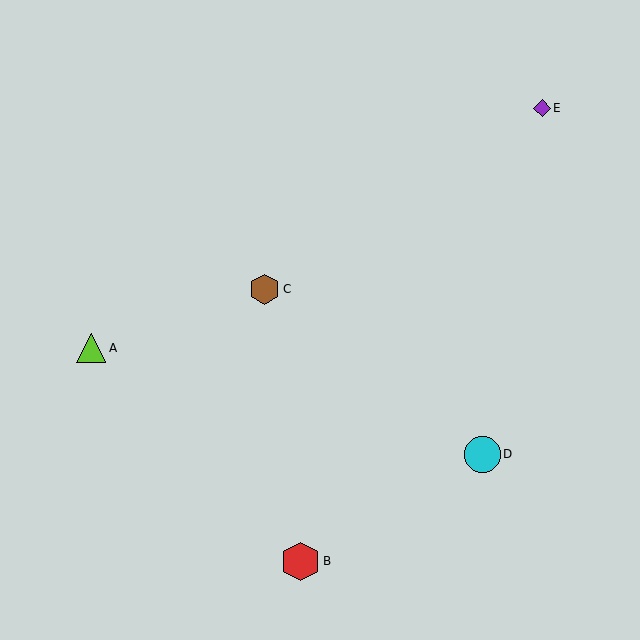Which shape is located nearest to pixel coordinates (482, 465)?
The cyan circle (labeled D) at (483, 454) is nearest to that location.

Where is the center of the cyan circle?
The center of the cyan circle is at (483, 454).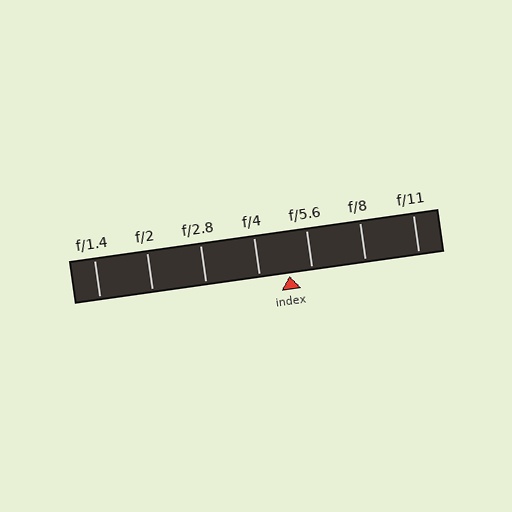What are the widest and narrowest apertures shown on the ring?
The widest aperture shown is f/1.4 and the narrowest is f/11.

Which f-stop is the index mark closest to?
The index mark is closest to f/5.6.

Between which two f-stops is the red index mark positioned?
The index mark is between f/4 and f/5.6.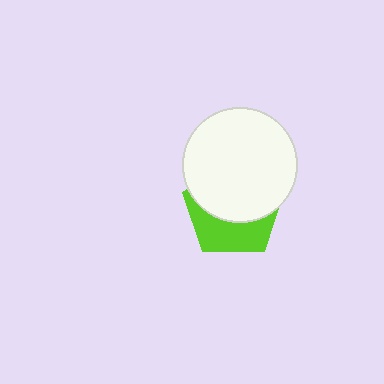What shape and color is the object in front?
The object in front is a white circle.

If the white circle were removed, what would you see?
You would see the complete lime pentagon.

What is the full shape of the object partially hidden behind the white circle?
The partially hidden object is a lime pentagon.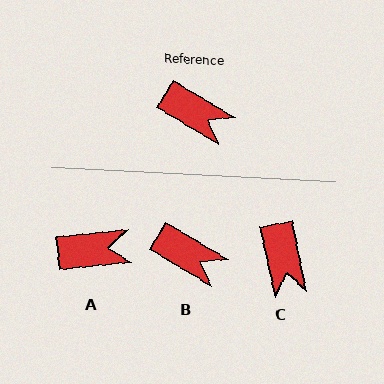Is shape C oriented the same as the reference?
No, it is off by about 47 degrees.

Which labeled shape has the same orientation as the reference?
B.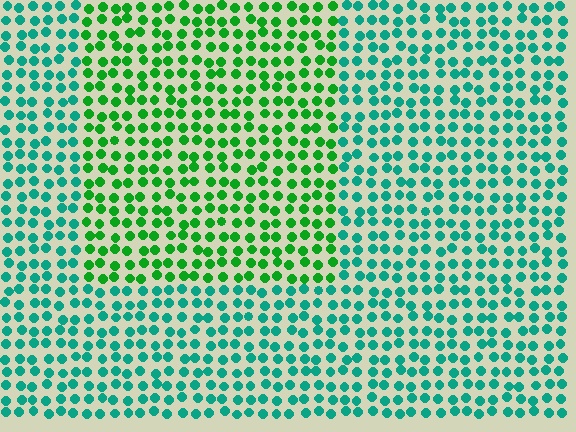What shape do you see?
I see a rectangle.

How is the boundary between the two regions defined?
The boundary is defined purely by a slight shift in hue (about 42 degrees). Spacing, size, and orientation are identical on both sides.